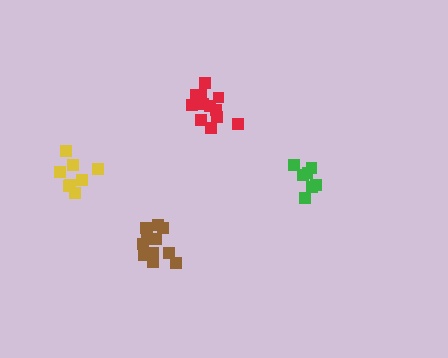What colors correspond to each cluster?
The clusters are colored: green, yellow, red, brown.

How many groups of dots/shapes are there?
There are 4 groups.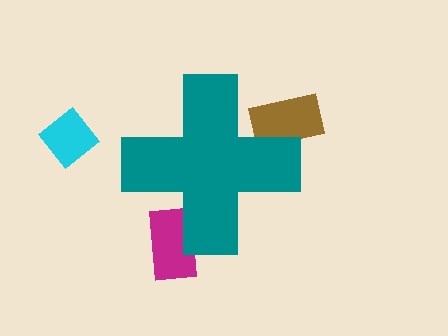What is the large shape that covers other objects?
A teal cross.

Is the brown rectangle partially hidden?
Yes, the brown rectangle is partially hidden behind the teal cross.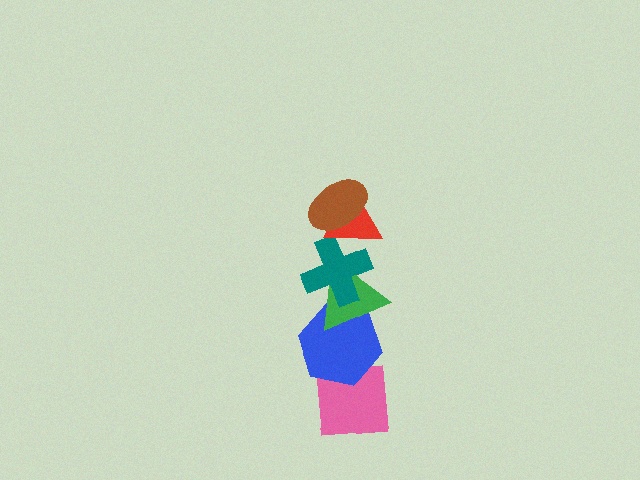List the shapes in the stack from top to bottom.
From top to bottom: the brown ellipse, the red triangle, the teal cross, the green triangle, the blue hexagon, the pink square.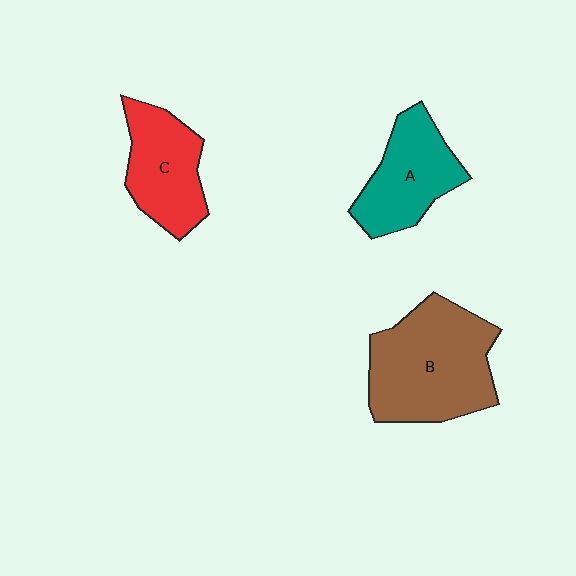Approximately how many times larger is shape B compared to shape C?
Approximately 1.6 times.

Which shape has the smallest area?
Shape C (red).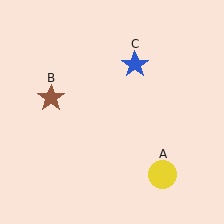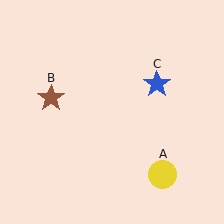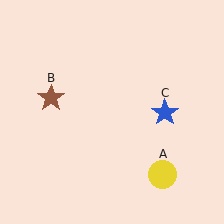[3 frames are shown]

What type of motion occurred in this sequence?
The blue star (object C) rotated clockwise around the center of the scene.